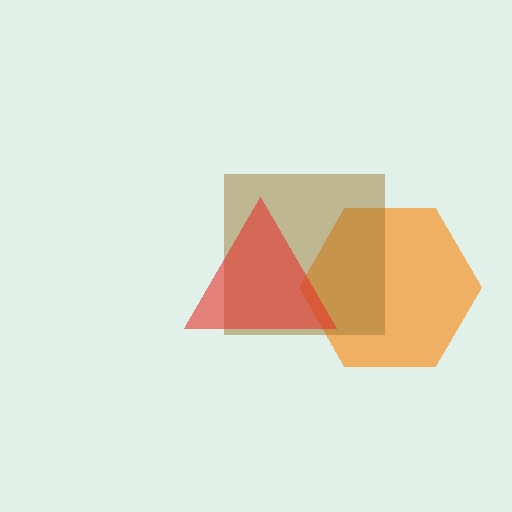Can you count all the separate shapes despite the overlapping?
Yes, there are 3 separate shapes.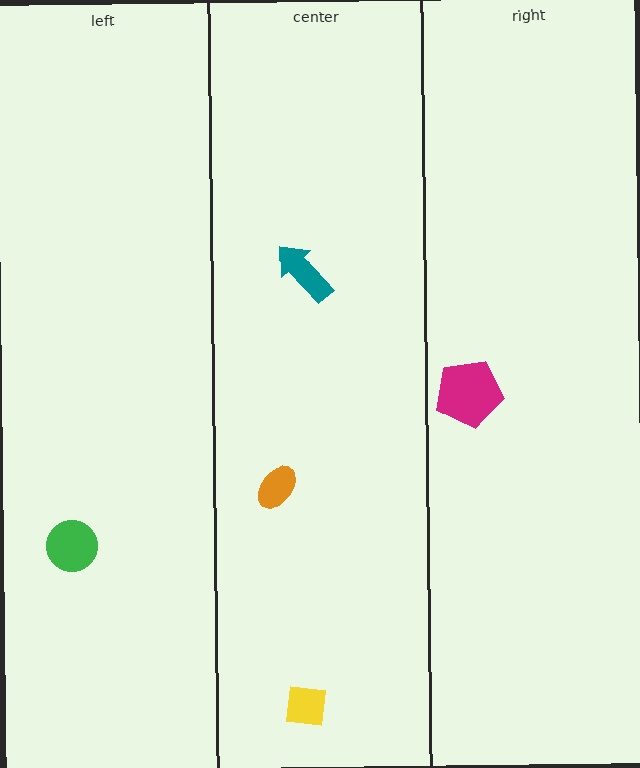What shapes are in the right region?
The magenta pentagon.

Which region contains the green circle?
The left region.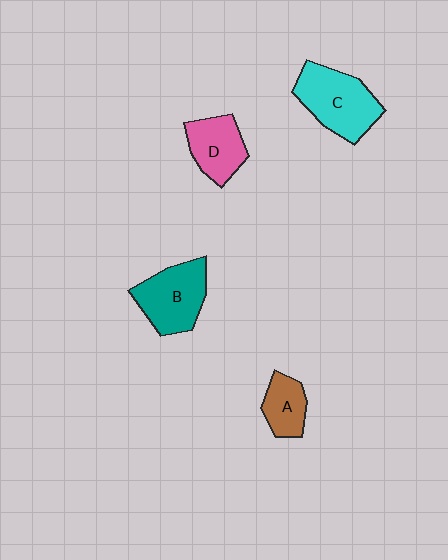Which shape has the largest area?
Shape C (cyan).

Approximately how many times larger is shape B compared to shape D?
Approximately 1.3 times.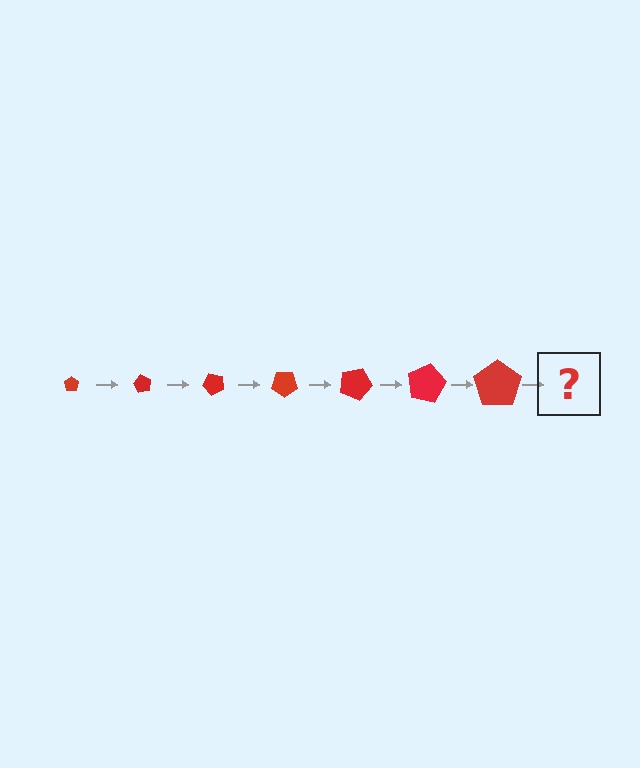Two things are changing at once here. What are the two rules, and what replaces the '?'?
The two rules are that the pentagon grows larger each step and it rotates 60 degrees each step. The '?' should be a pentagon, larger than the previous one and rotated 420 degrees from the start.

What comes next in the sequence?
The next element should be a pentagon, larger than the previous one and rotated 420 degrees from the start.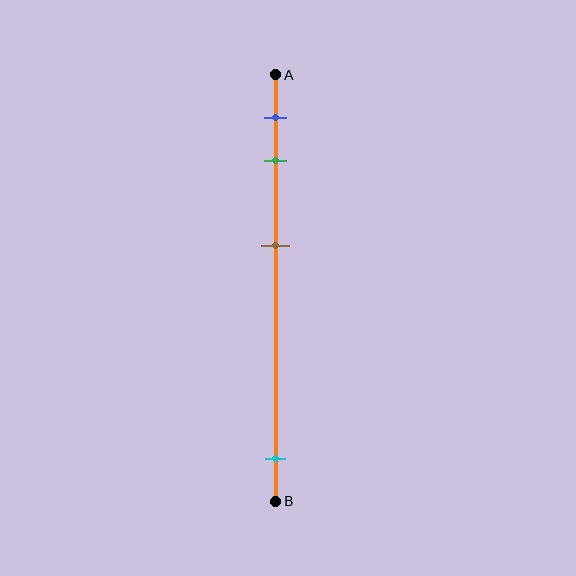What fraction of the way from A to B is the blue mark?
The blue mark is approximately 10% (0.1) of the way from A to B.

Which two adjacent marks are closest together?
The blue and green marks are the closest adjacent pair.